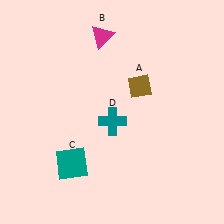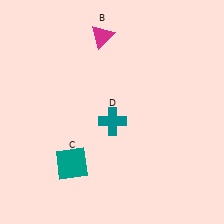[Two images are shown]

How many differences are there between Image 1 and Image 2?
There is 1 difference between the two images.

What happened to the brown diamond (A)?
The brown diamond (A) was removed in Image 2. It was in the top-right area of Image 1.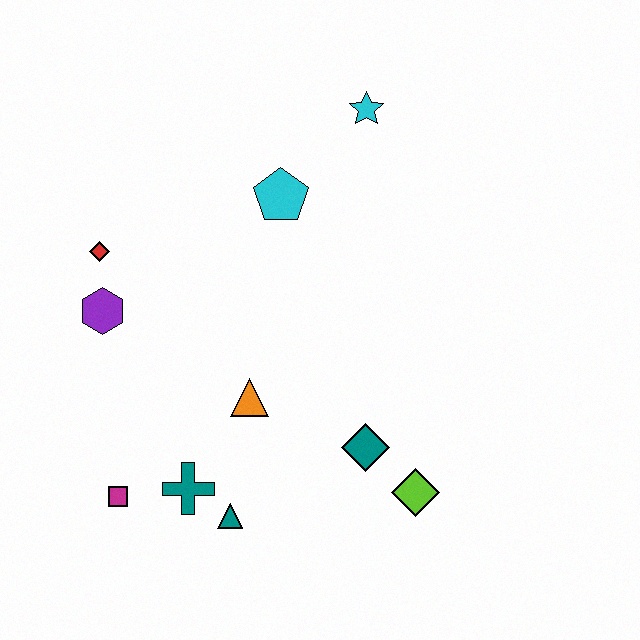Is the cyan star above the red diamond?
Yes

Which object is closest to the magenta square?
The teal cross is closest to the magenta square.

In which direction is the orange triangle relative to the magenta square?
The orange triangle is to the right of the magenta square.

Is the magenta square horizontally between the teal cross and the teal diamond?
No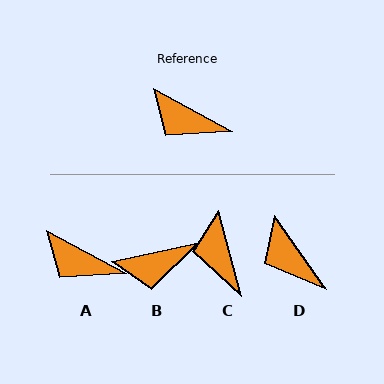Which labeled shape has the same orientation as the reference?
A.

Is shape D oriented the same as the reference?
No, it is off by about 27 degrees.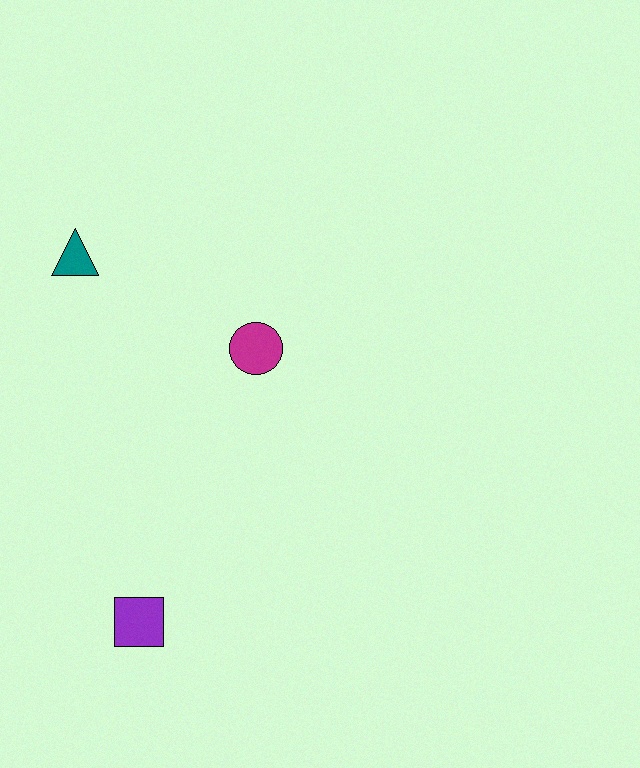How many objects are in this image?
There are 3 objects.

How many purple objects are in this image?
There is 1 purple object.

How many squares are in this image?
There is 1 square.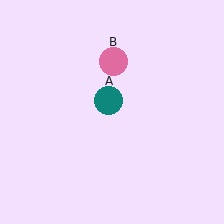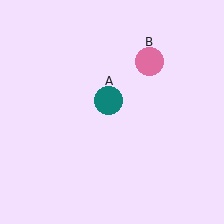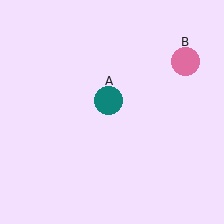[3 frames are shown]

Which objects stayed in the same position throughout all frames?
Teal circle (object A) remained stationary.